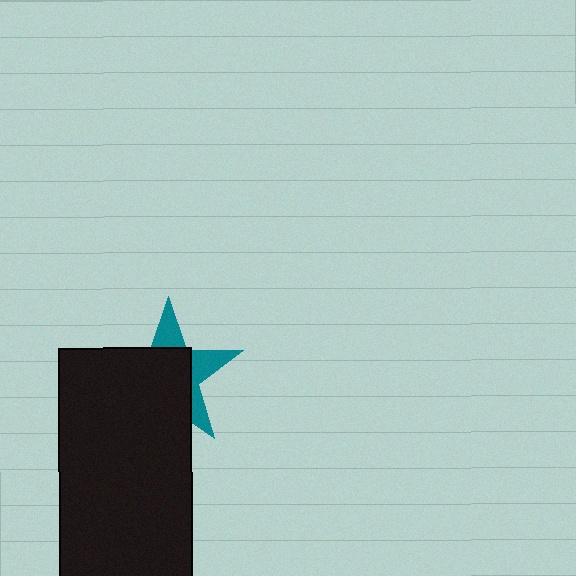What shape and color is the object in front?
The object in front is a black rectangle.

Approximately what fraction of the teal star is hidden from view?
Roughly 64% of the teal star is hidden behind the black rectangle.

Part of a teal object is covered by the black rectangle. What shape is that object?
It is a star.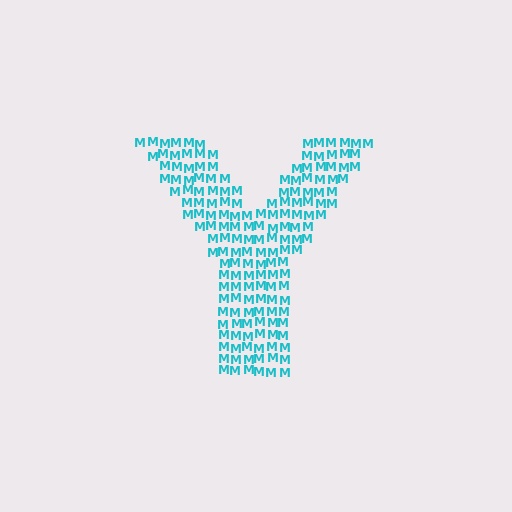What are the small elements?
The small elements are letter M's.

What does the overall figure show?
The overall figure shows the letter Y.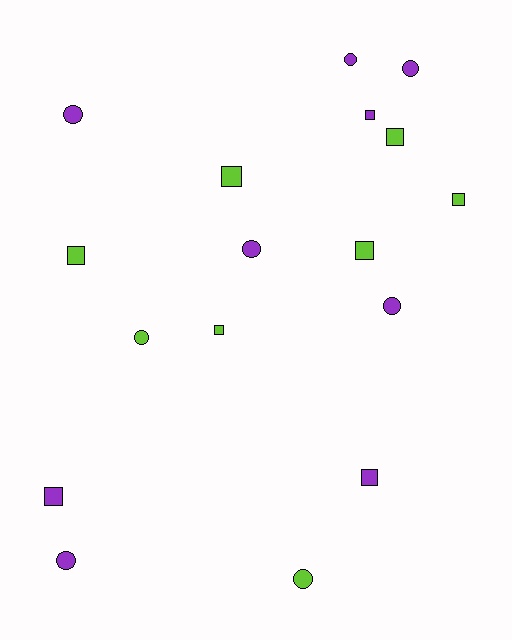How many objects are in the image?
There are 17 objects.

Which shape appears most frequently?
Square, with 9 objects.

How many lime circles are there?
There are 2 lime circles.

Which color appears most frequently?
Purple, with 9 objects.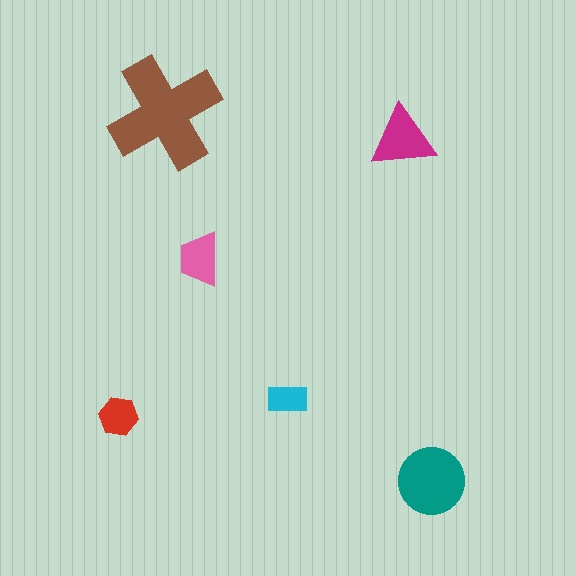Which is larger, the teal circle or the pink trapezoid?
The teal circle.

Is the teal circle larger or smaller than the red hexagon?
Larger.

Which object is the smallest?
The cyan rectangle.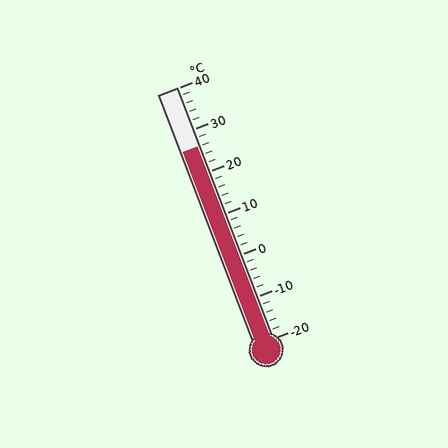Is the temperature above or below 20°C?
The temperature is above 20°C.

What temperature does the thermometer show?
The thermometer shows approximately 26°C.